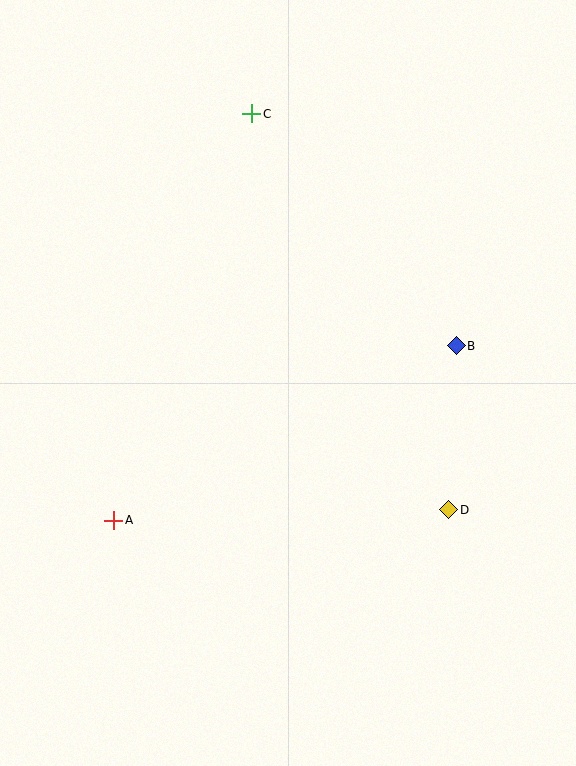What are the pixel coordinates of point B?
Point B is at (456, 346).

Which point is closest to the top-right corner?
Point C is closest to the top-right corner.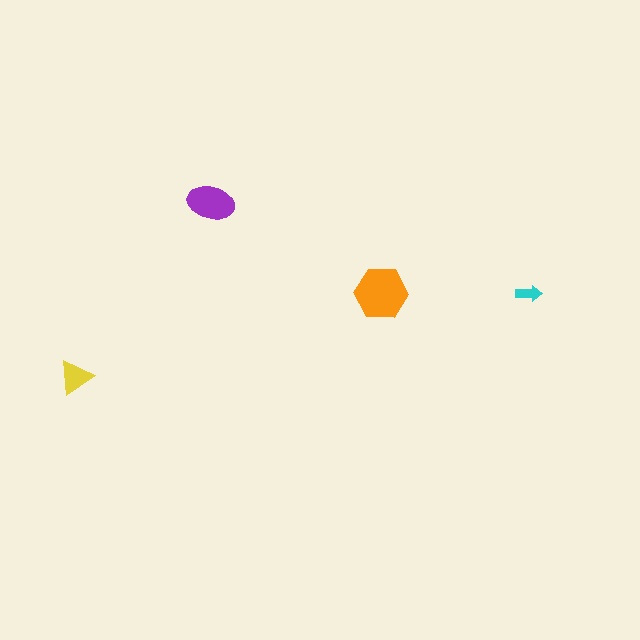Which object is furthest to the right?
The cyan arrow is rightmost.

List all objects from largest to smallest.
The orange hexagon, the purple ellipse, the yellow triangle, the cyan arrow.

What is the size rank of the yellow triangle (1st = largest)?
3rd.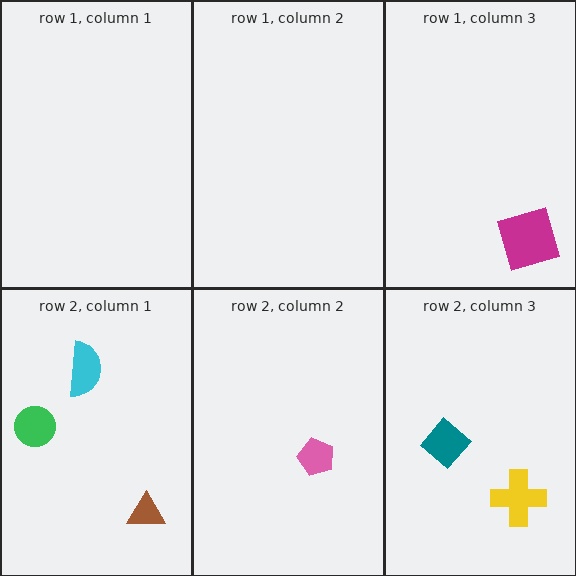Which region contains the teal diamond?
The row 2, column 3 region.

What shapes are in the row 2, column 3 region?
The teal diamond, the yellow cross.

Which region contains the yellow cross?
The row 2, column 3 region.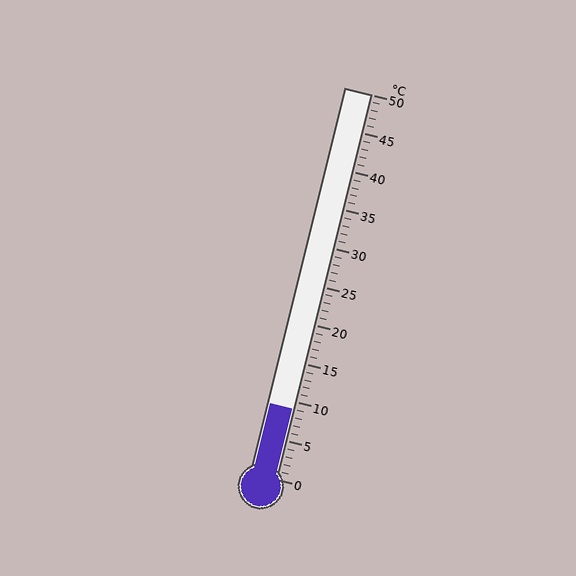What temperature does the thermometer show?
The thermometer shows approximately 9°C.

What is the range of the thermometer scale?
The thermometer scale ranges from 0°C to 50°C.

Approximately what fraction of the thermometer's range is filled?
The thermometer is filled to approximately 20% of its range.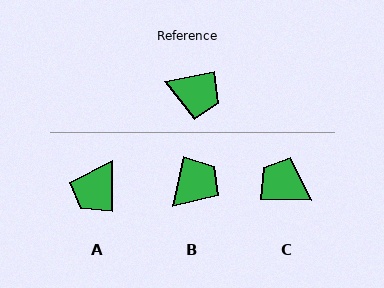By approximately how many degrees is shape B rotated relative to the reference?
Approximately 65 degrees counter-clockwise.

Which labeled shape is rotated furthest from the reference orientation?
C, about 168 degrees away.